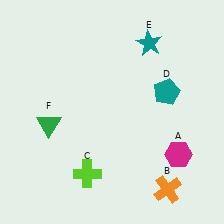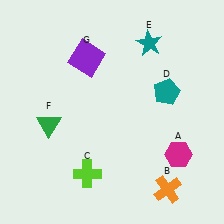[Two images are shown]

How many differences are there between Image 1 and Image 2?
There is 1 difference between the two images.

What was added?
A purple square (G) was added in Image 2.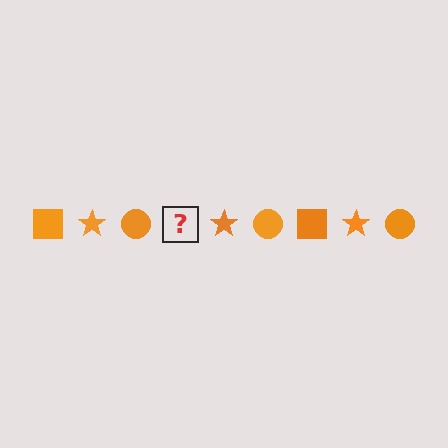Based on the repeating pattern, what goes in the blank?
The blank should be an orange square.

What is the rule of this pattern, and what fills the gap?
The rule is that the pattern cycles through square, star, circle shapes in orange. The gap should be filled with an orange square.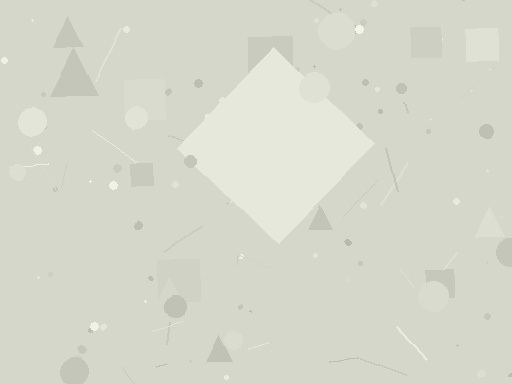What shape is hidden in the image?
A diamond is hidden in the image.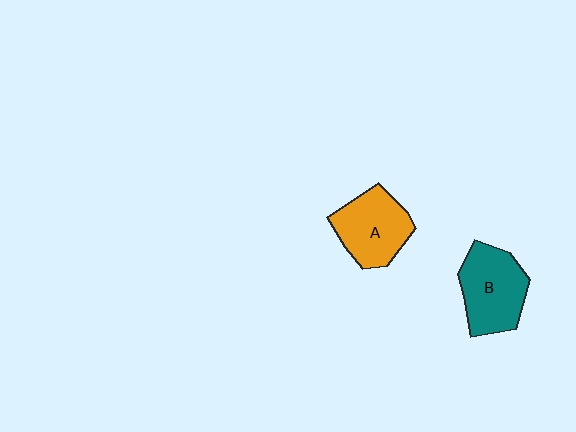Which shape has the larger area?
Shape B (teal).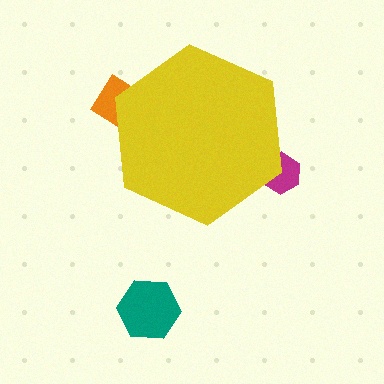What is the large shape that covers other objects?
A yellow hexagon.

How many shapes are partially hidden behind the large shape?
2 shapes are partially hidden.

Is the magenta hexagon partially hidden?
Yes, the magenta hexagon is partially hidden behind the yellow hexagon.